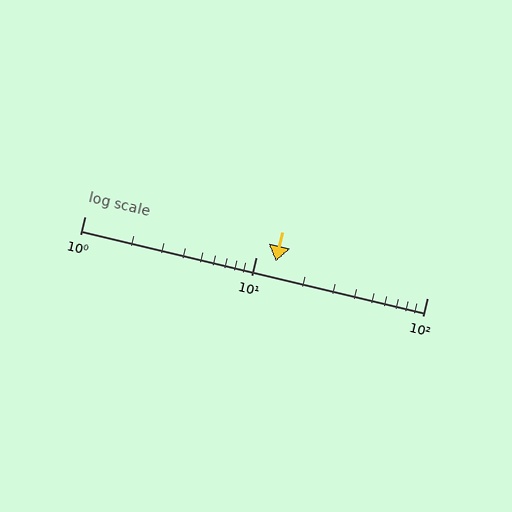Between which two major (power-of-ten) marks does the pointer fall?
The pointer is between 10 and 100.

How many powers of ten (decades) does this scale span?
The scale spans 2 decades, from 1 to 100.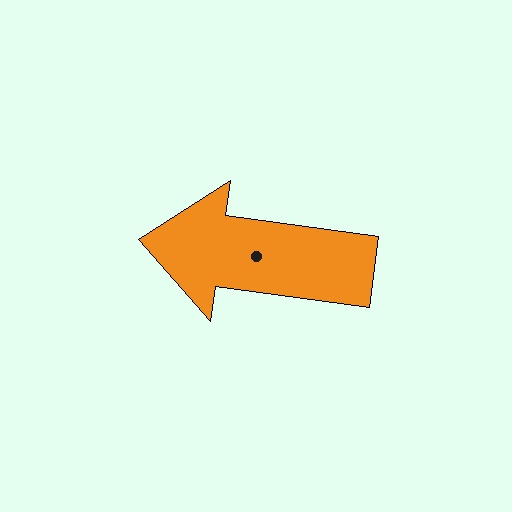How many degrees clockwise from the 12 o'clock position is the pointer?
Approximately 278 degrees.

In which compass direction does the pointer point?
West.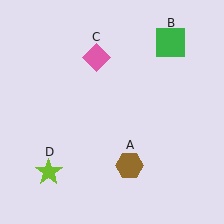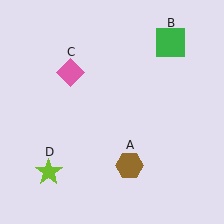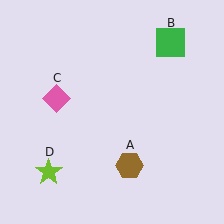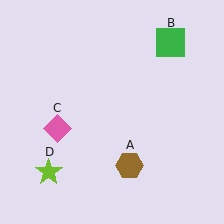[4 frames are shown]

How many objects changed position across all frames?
1 object changed position: pink diamond (object C).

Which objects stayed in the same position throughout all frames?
Brown hexagon (object A) and green square (object B) and lime star (object D) remained stationary.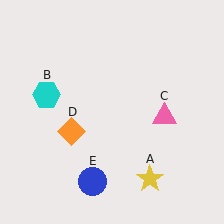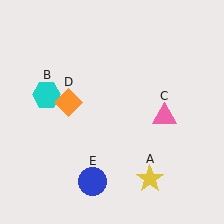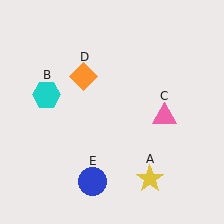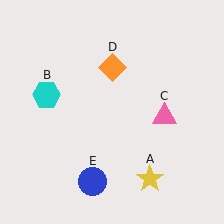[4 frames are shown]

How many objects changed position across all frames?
1 object changed position: orange diamond (object D).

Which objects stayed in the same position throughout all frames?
Yellow star (object A) and cyan hexagon (object B) and pink triangle (object C) and blue circle (object E) remained stationary.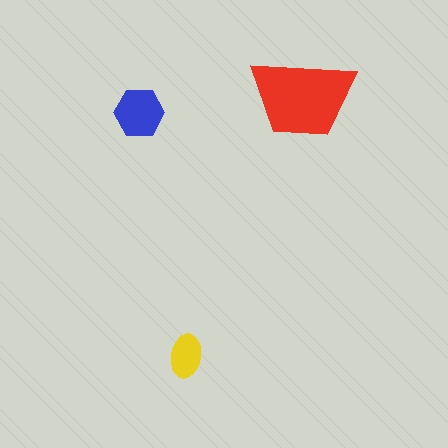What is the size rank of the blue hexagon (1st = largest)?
2nd.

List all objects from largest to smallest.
The red trapezoid, the blue hexagon, the yellow ellipse.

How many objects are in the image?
There are 3 objects in the image.